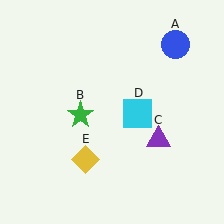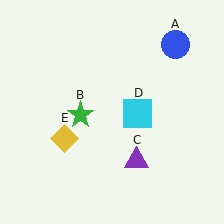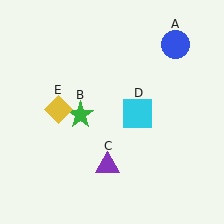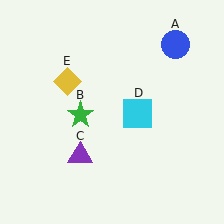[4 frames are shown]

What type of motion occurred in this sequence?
The purple triangle (object C), yellow diamond (object E) rotated clockwise around the center of the scene.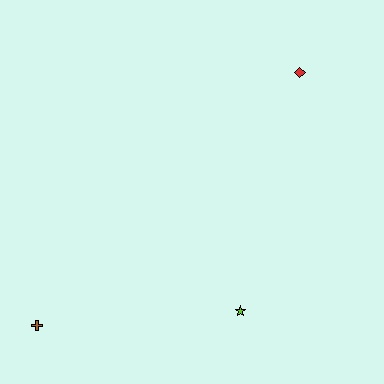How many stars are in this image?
There is 1 star.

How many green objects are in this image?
There are no green objects.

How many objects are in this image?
There are 3 objects.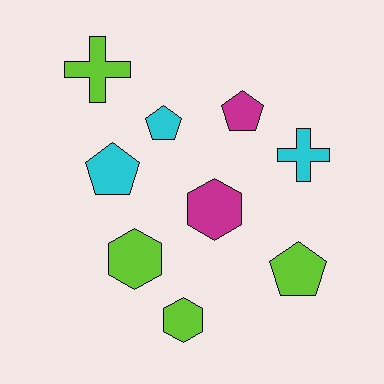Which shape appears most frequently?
Pentagon, with 4 objects.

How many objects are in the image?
There are 9 objects.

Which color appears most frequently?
Lime, with 4 objects.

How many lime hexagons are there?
There are 2 lime hexagons.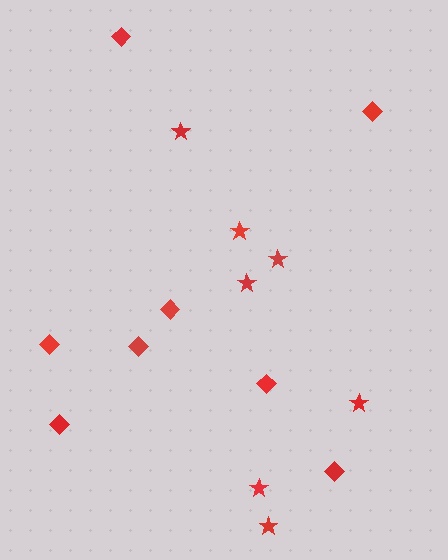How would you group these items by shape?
There are 2 groups: one group of stars (7) and one group of diamonds (8).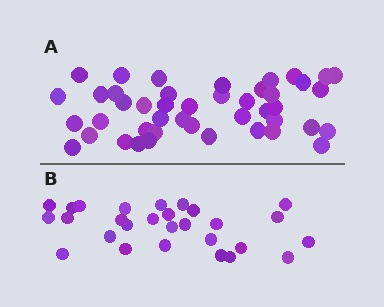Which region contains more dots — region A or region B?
Region A (the top region) has more dots.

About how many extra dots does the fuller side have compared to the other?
Region A has approximately 15 more dots than region B.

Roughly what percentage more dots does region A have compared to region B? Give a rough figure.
About 55% more.